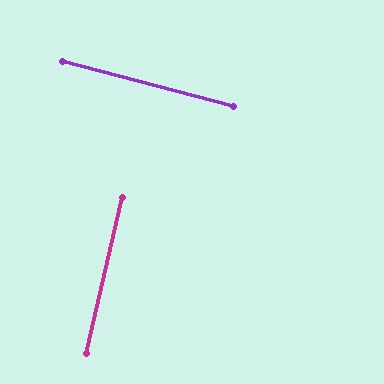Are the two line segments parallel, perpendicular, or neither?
Perpendicular — they meet at approximately 88°.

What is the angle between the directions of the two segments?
Approximately 88 degrees.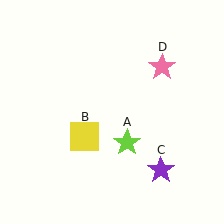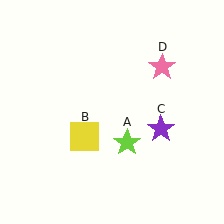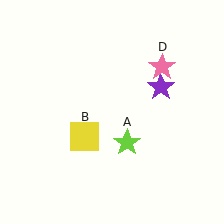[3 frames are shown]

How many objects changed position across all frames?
1 object changed position: purple star (object C).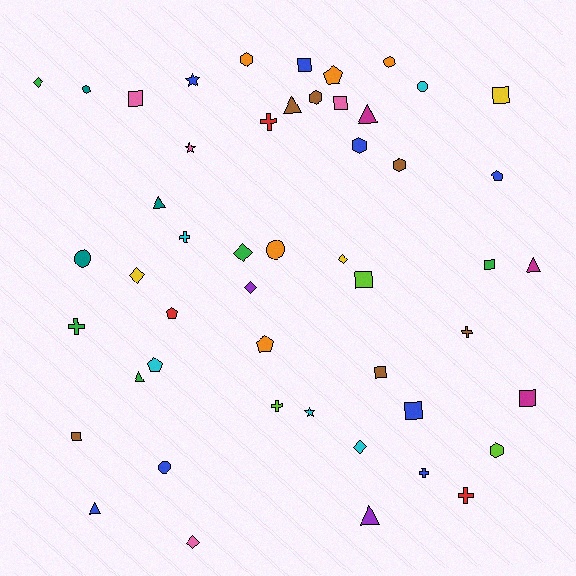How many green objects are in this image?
There are 5 green objects.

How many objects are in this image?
There are 50 objects.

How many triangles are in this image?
There are 7 triangles.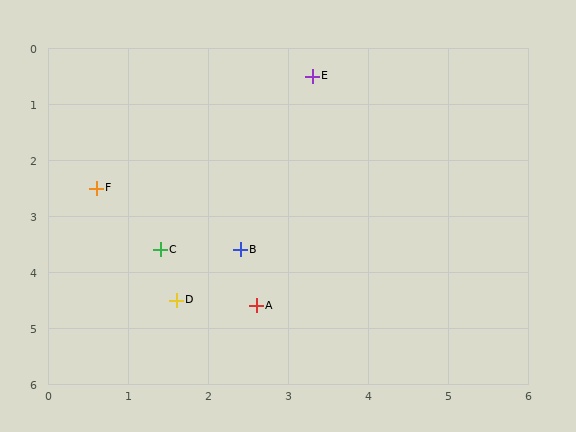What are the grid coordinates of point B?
Point B is at approximately (2.4, 3.6).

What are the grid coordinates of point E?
Point E is at approximately (3.3, 0.5).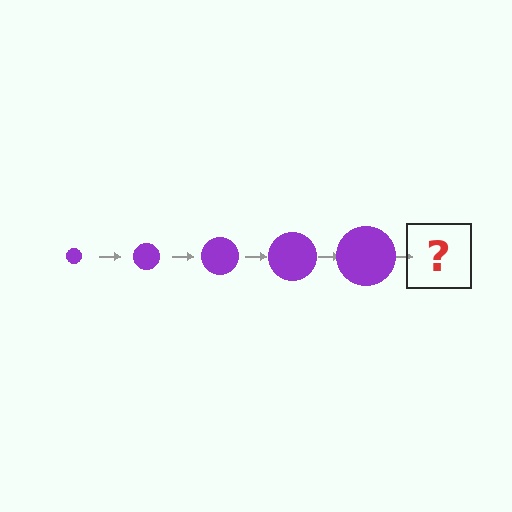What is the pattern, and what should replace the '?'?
The pattern is that the circle gets progressively larger each step. The '?' should be a purple circle, larger than the previous one.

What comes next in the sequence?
The next element should be a purple circle, larger than the previous one.